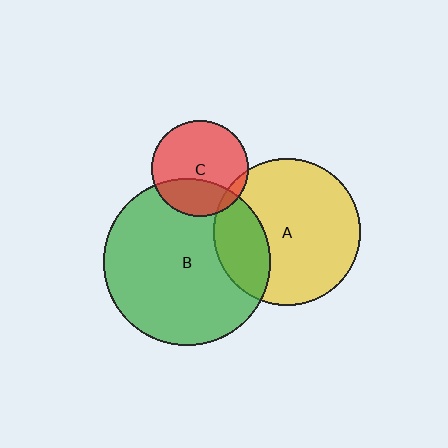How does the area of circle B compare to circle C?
Approximately 3.0 times.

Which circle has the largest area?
Circle B (green).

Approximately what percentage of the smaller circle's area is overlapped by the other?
Approximately 5%.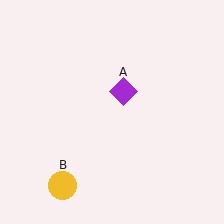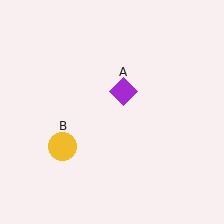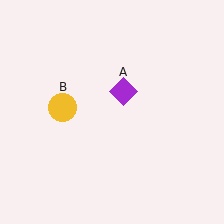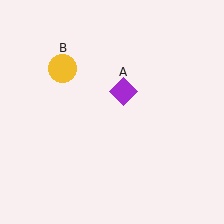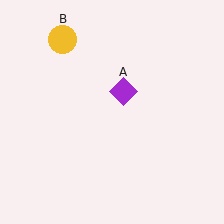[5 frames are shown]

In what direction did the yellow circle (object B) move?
The yellow circle (object B) moved up.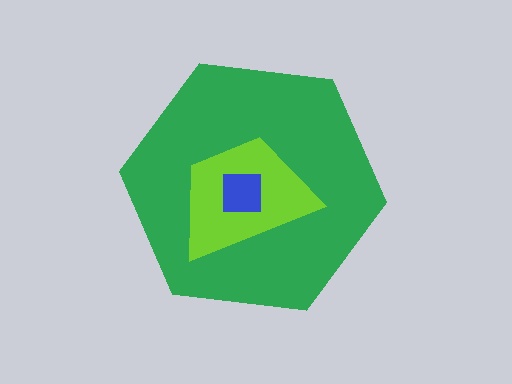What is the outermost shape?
The green hexagon.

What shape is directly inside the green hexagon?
The lime trapezoid.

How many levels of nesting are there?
3.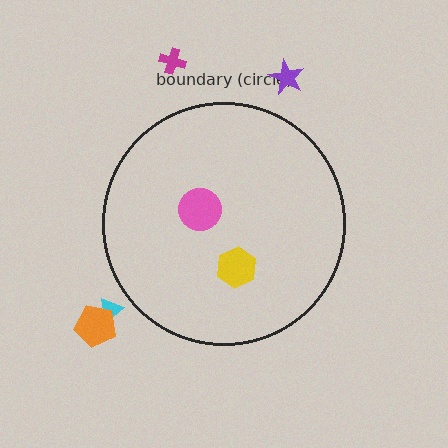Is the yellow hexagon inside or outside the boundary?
Inside.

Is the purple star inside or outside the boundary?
Outside.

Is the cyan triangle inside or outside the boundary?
Outside.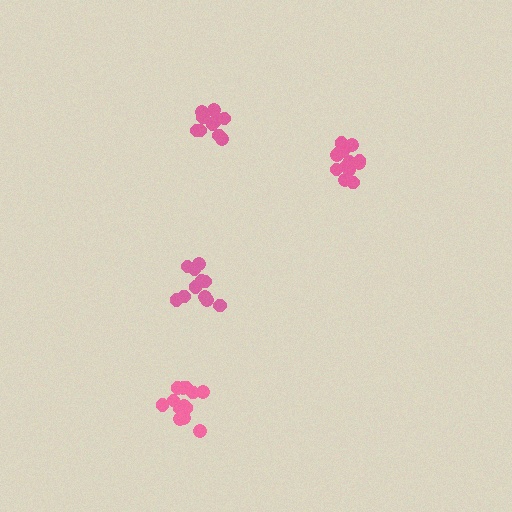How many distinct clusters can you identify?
There are 4 distinct clusters.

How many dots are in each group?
Group 1: 10 dots, Group 2: 13 dots, Group 3: 11 dots, Group 4: 14 dots (48 total).